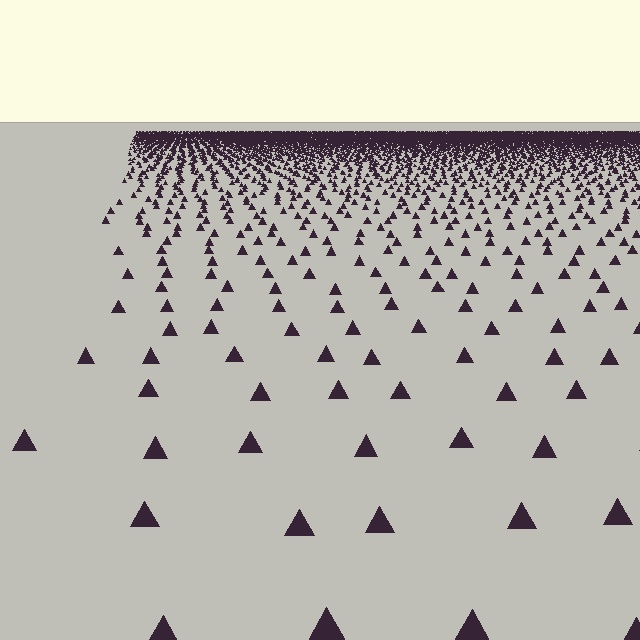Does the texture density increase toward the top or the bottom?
Density increases toward the top.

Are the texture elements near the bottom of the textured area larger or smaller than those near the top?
Larger. Near the bottom, elements are closer to the viewer and appear at a bigger on-screen size.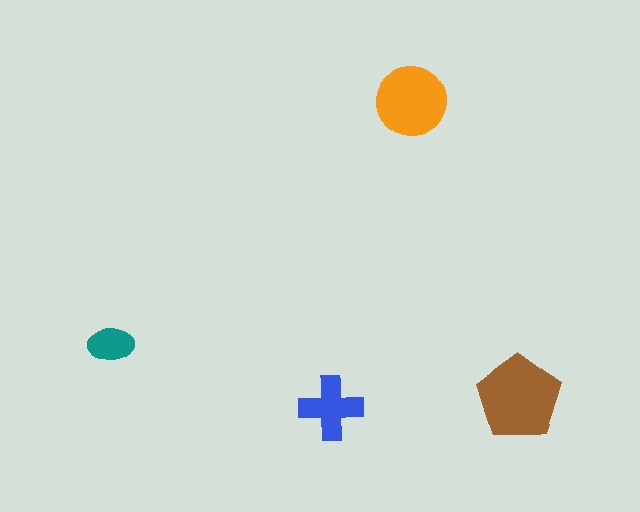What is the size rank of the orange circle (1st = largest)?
2nd.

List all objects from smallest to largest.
The teal ellipse, the blue cross, the orange circle, the brown pentagon.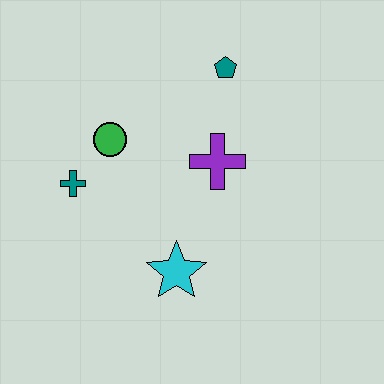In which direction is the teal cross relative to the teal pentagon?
The teal cross is to the left of the teal pentagon.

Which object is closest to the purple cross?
The teal pentagon is closest to the purple cross.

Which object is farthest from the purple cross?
The teal cross is farthest from the purple cross.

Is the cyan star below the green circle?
Yes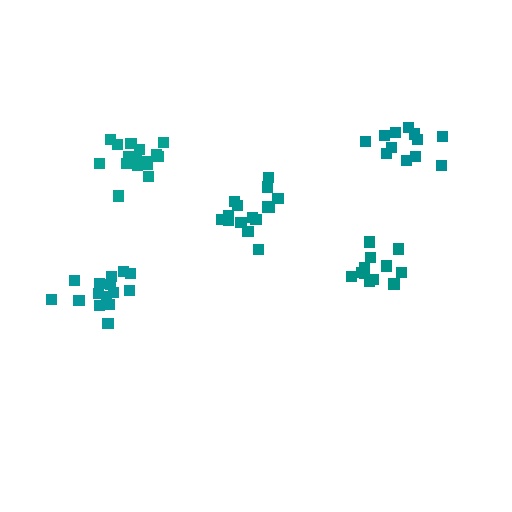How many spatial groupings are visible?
There are 5 spatial groupings.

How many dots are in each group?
Group 1: 18 dots, Group 2: 15 dots, Group 3: 12 dots, Group 4: 12 dots, Group 5: 15 dots (72 total).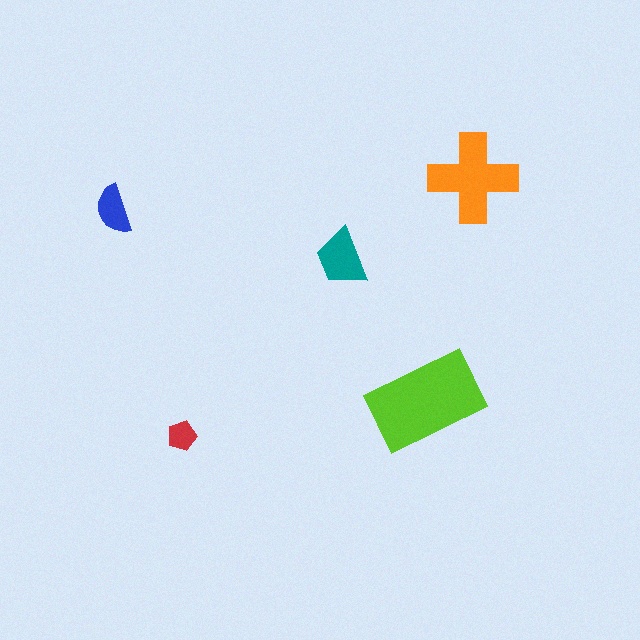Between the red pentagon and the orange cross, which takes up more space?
The orange cross.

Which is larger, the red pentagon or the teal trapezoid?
The teal trapezoid.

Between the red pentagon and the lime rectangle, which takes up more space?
The lime rectangle.